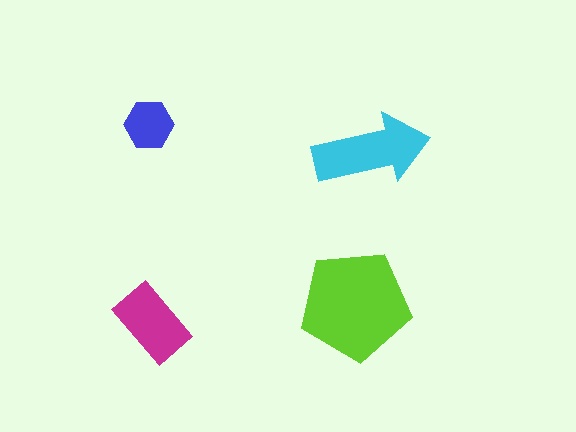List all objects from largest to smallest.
The lime pentagon, the cyan arrow, the magenta rectangle, the blue hexagon.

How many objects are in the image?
There are 4 objects in the image.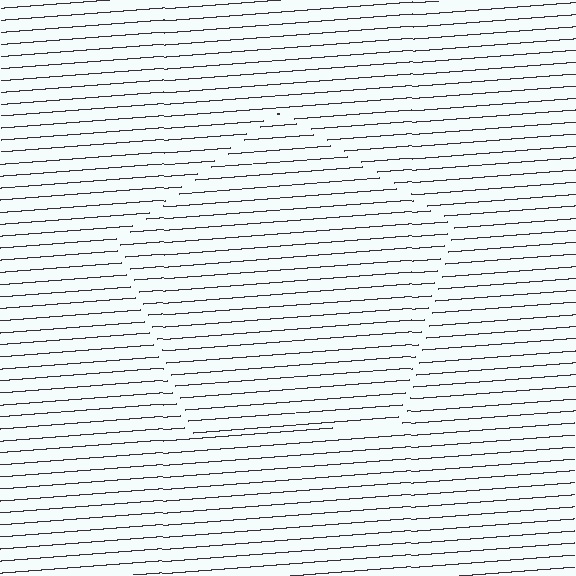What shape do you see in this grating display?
An illusory pentagon. The interior of the shape contains the same grating, shifted by half a period — the contour is defined by the phase discontinuity where line-ends from the inner and outer gratings abut.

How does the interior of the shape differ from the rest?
The interior of the shape contains the same grating, shifted by half a period — the contour is defined by the phase discontinuity where line-ends from the inner and outer gratings abut.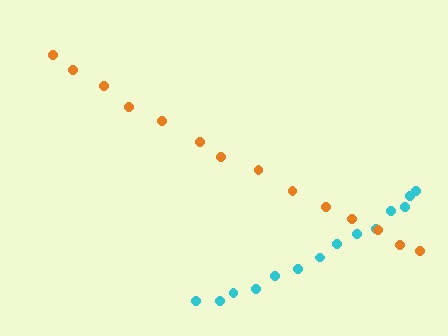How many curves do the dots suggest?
There are 2 distinct paths.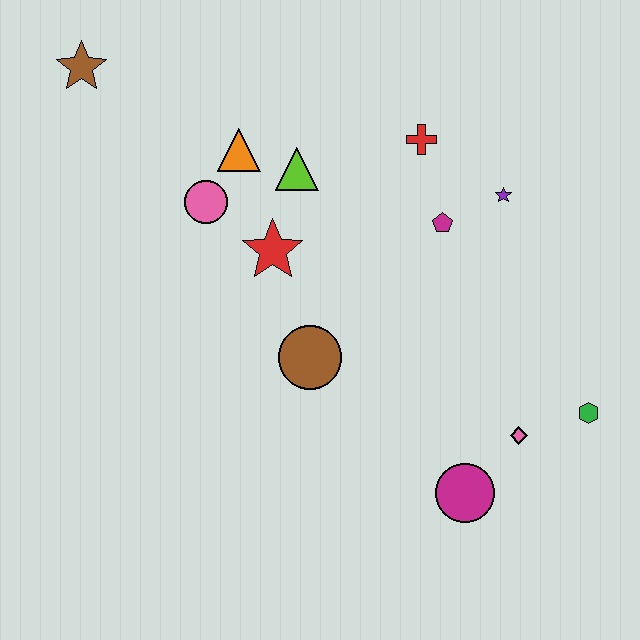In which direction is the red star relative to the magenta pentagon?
The red star is to the left of the magenta pentagon.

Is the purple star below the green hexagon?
No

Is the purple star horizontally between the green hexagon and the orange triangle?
Yes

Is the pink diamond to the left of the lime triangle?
No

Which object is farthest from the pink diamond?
The brown star is farthest from the pink diamond.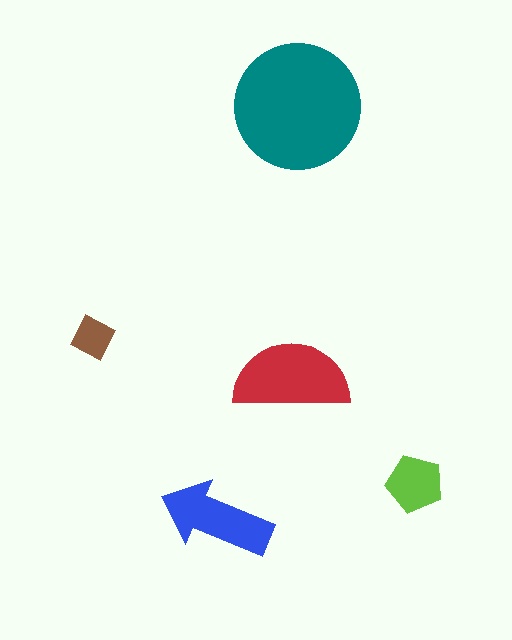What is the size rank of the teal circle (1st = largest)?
1st.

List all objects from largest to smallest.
The teal circle, the red semicircle, the blue arrow, the lime pentagon, the brown square.